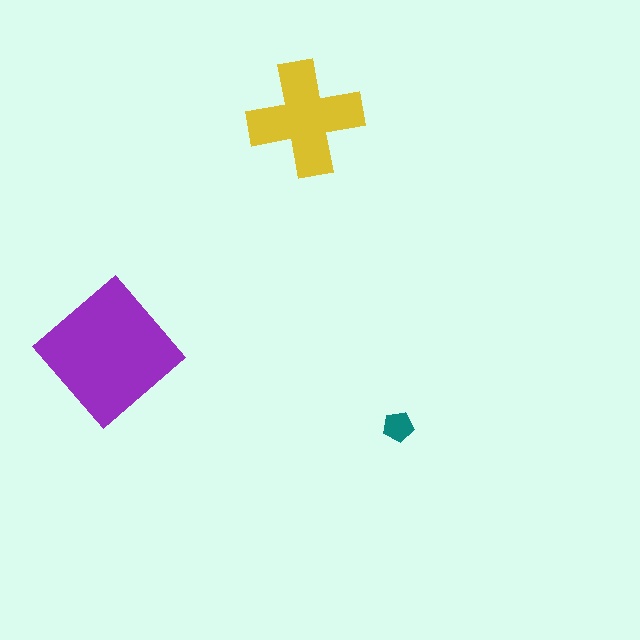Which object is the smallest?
The teal pentagon.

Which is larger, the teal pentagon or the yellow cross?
The yellow cross.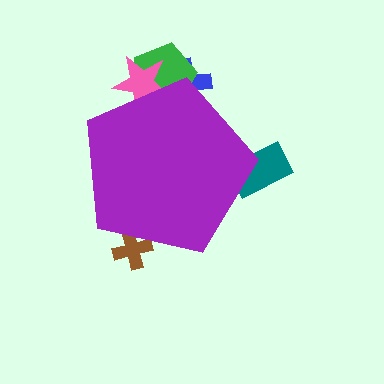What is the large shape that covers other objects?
A purple pentagon.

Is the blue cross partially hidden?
Yes, the blue cross is partially hidden behind the purple pentagon.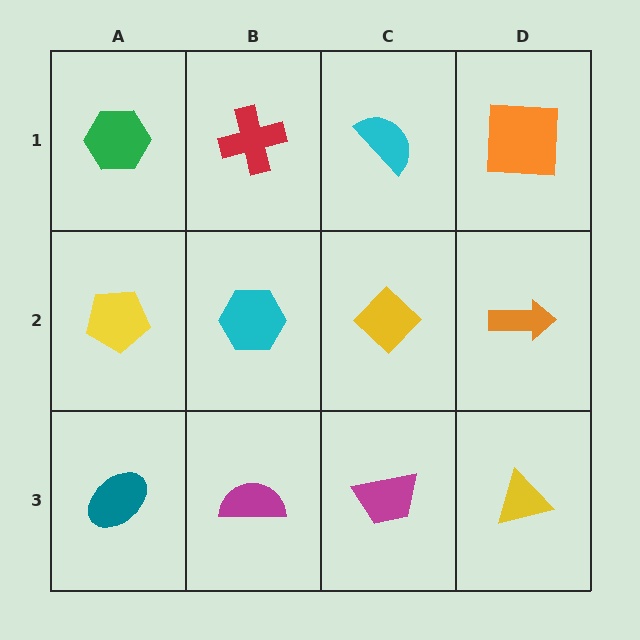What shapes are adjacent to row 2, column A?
A green hexagon (row 1, column A), a teal ellipse (row 3, column A), a cyan hexagon (row 2, column B).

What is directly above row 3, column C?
A yellow diamond.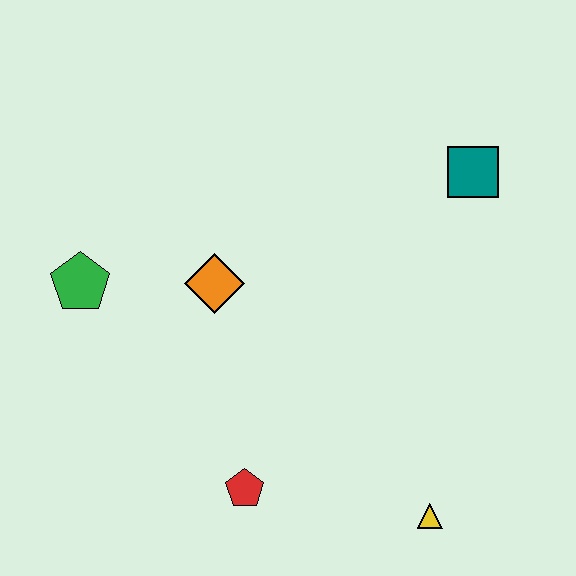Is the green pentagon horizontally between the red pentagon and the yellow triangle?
No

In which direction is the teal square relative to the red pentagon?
The teal square is above the red pentagon.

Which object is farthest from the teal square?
The green pentagon is farthest from the teal square.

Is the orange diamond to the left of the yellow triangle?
Yes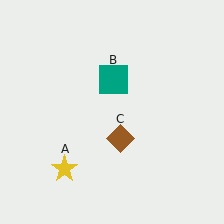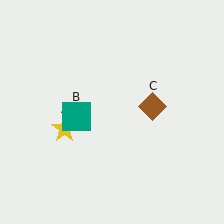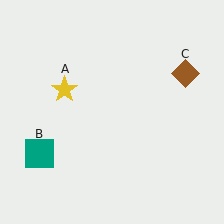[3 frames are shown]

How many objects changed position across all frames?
3 objects changed position: yellow star (object A), teal square (object B), brown diamond (object C).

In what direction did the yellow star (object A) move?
The yellow star (object A) moved up.